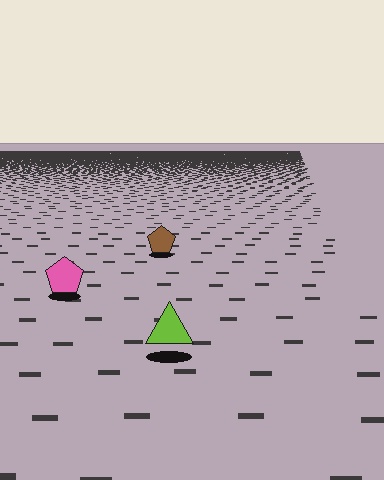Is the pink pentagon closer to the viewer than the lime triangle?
No. The lime triangle is closer — you can tell from the texture gradient: the ground texture is coarser near it.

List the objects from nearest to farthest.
From nearest to farthest: the lime triangle, the pink pentagon, the brown pentagon.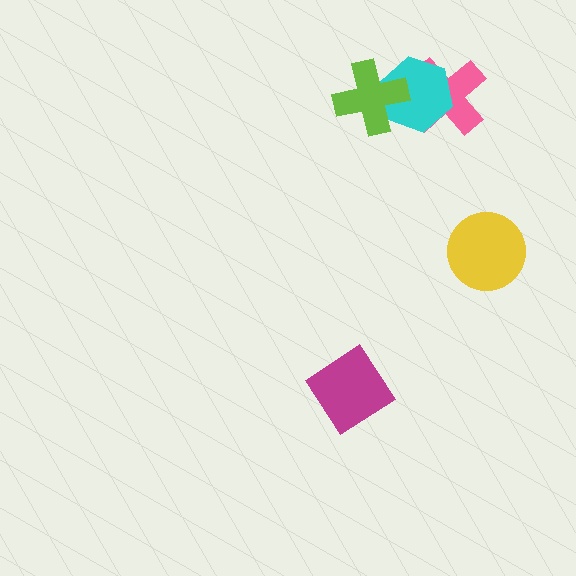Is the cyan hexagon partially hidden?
Yes, it is partially covered by another shape.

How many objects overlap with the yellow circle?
0 objects overlap with the yellow circle.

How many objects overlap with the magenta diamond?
0 objects overlap with the magenta diamond.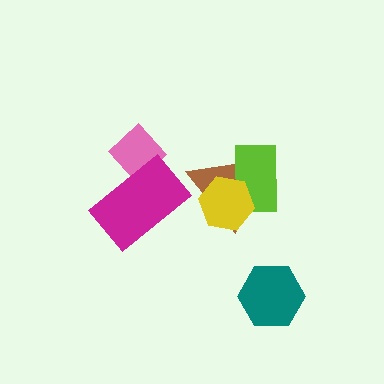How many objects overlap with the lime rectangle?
2 objects overlap with the lime rectangle.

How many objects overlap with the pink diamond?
1 object overlaps with the pink diamond.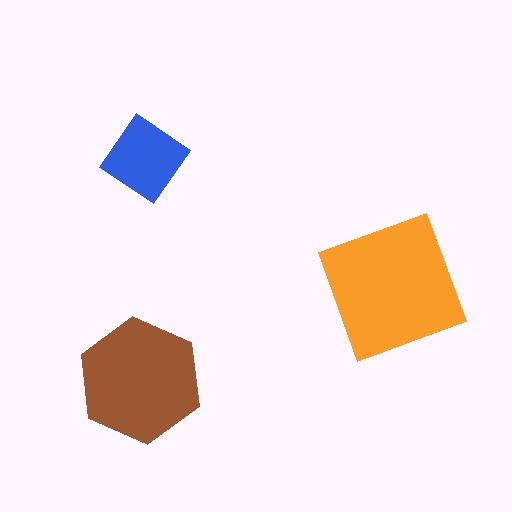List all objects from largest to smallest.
The orange square, the brown hexagon, the blue diamond.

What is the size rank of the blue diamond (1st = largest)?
3rd.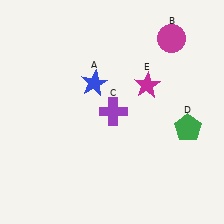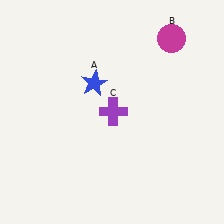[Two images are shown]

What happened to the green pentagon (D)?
The green pentagon (D) was removed in Image 2. It was in the bottom-right area of Image 1.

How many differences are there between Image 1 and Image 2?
There are 2 differences between the two images.